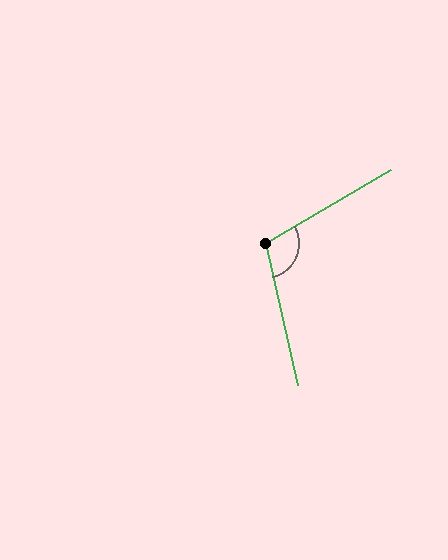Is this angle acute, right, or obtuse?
It is obtuse.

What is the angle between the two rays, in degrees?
Approximately 108 degrees.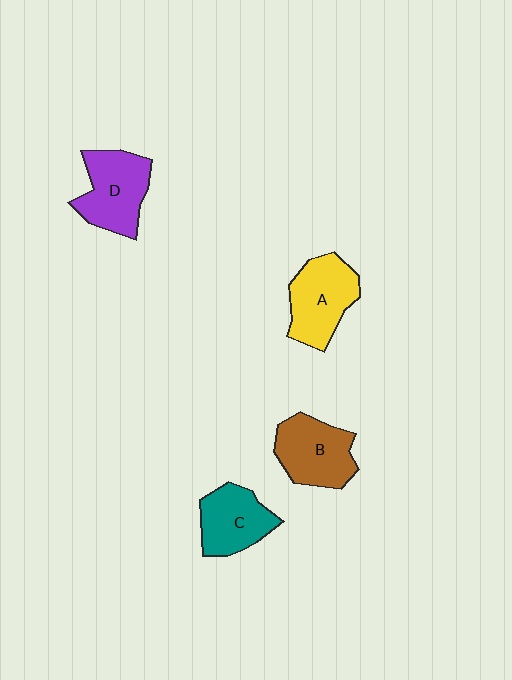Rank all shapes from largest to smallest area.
From largest to smallest: D (purple), A (yellow), B (brown), C (teal).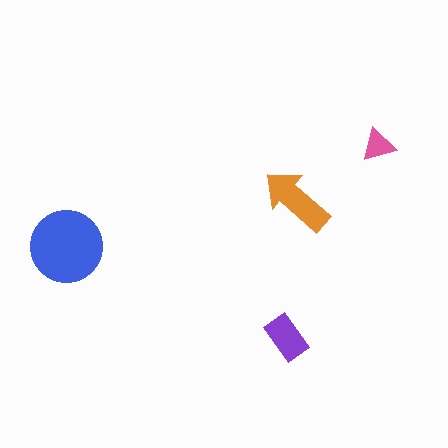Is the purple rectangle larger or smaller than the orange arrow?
Smaller.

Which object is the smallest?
The pink triangle.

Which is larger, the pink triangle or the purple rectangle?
The purple rectangle.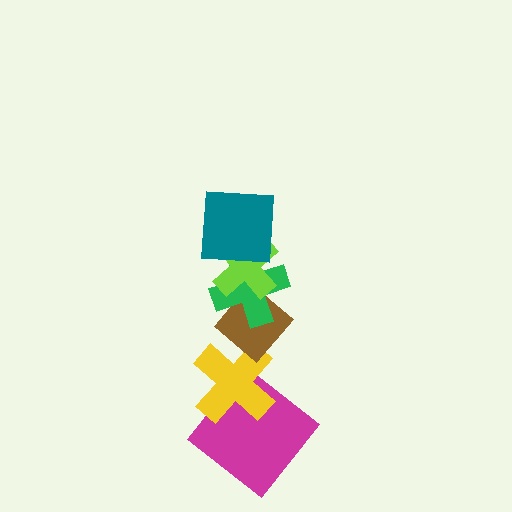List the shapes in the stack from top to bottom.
From top to bottom: the teal square, the lime cross, the green cross, the brown diamond, the yellow cross, the magenta diamond.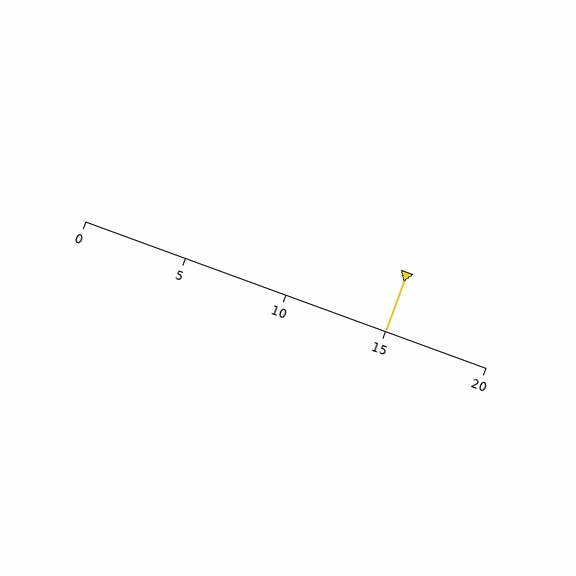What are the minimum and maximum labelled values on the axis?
The axis runs from 0 to 20.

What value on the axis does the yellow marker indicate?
The marker indicates approximately 15.